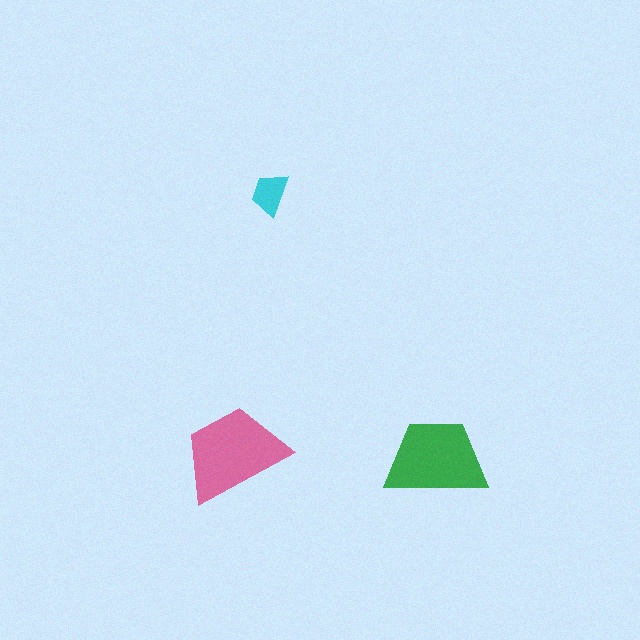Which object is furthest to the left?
The pink trapezoid is leftmost.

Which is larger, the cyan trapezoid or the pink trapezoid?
The pink one.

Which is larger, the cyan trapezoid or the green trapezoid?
The green one.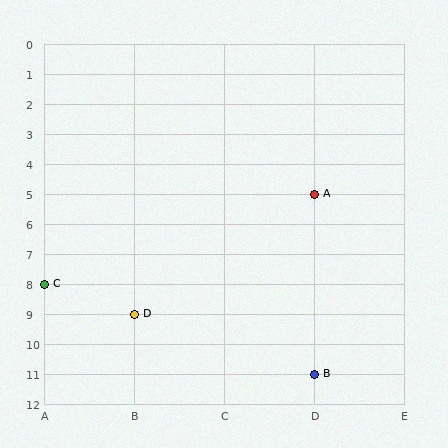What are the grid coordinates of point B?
Point B is at grid coordinates (D, 11).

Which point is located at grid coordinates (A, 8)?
Point C is at (A, 8).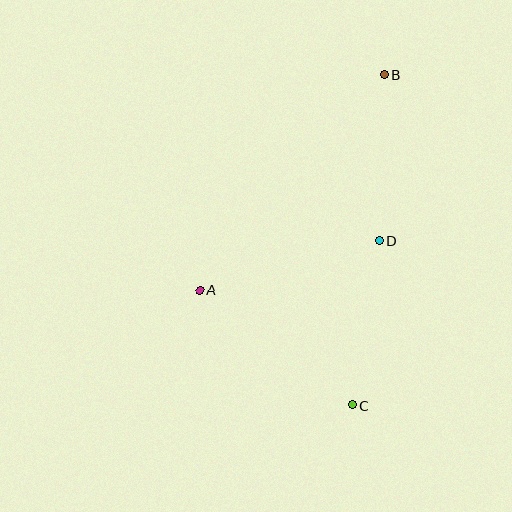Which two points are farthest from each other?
Points B and C are farthest from each other.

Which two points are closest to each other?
Points B and D are closest to each other.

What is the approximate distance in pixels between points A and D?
The distance between A and D is approximately 186 pixels.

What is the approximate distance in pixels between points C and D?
The distance between C and D is approximately 167 pixels.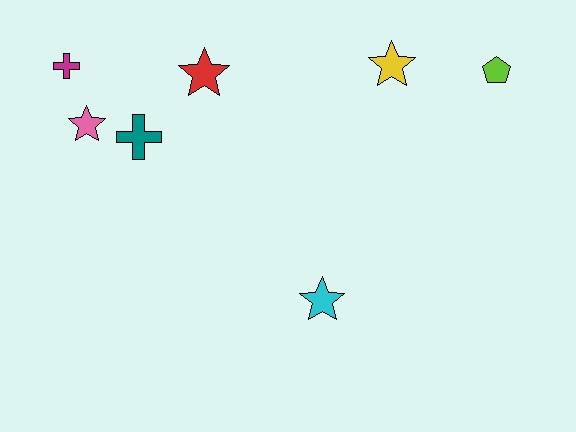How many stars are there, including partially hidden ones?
There are 4 stars.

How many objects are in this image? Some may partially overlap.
There are 7 objects.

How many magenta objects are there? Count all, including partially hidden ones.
There is 1 magenta object.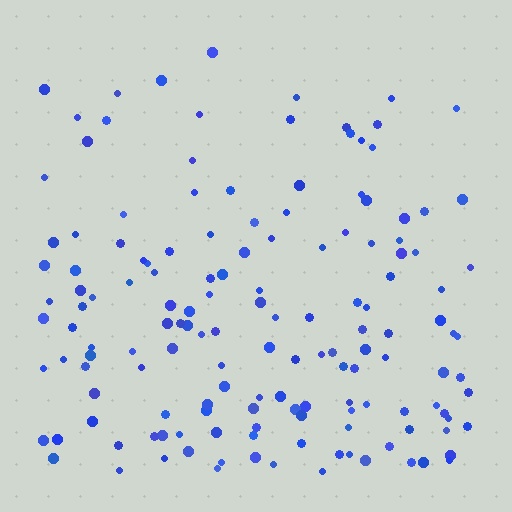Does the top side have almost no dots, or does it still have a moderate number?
Still a moderate number, just noticeably fewer than the bottom.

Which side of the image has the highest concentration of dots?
The bottom.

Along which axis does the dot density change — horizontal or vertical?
Vertical.